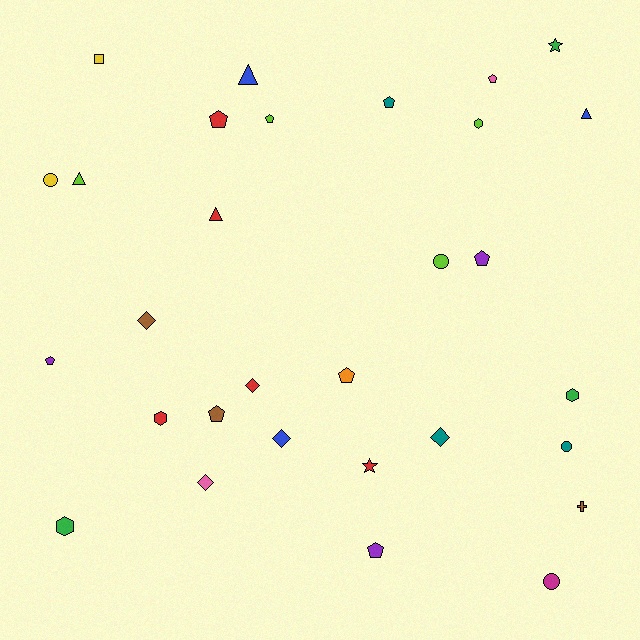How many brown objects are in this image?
There are 3 brown objects.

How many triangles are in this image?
There are 4 triangles.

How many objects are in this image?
There are 30 objects.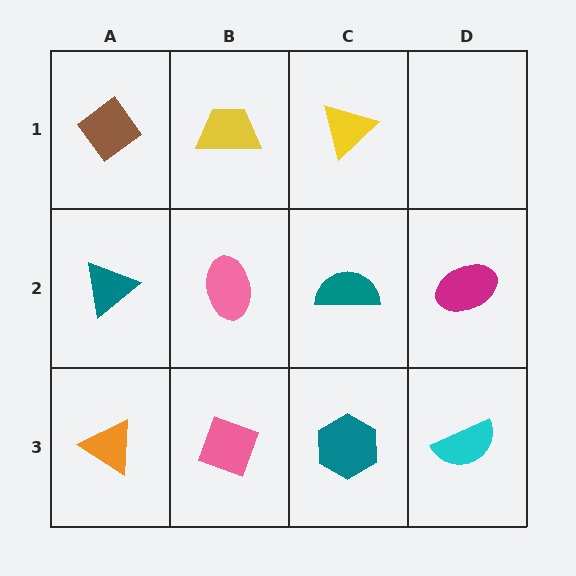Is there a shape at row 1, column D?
No, that cell is empty.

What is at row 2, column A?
A teal triangle.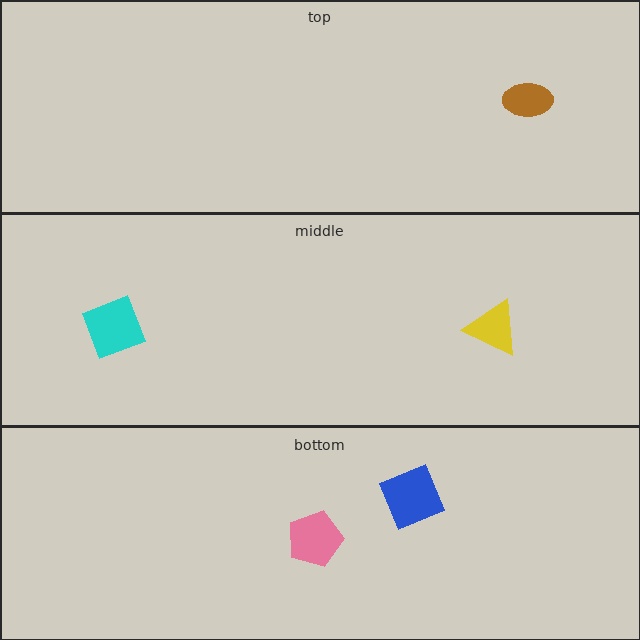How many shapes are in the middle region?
2.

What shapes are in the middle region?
The cyan square, the yellow triangle.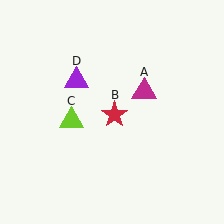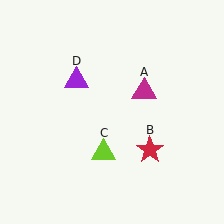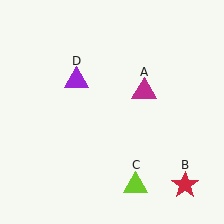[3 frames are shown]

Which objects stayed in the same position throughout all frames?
Magenta triangle (object A) and purple triangle (object D) remained stationary.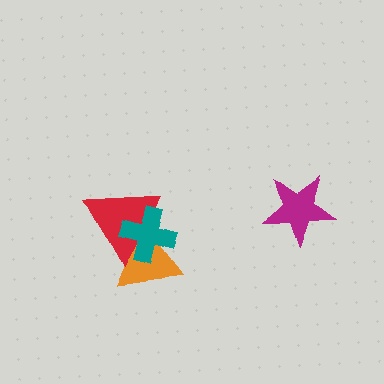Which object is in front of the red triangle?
The teal cross is in front of the red triangle.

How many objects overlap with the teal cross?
2 objects overlap with the teal cross.